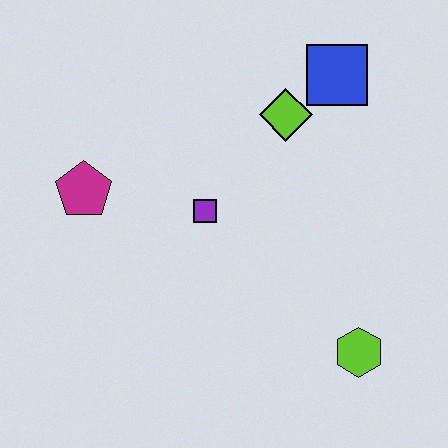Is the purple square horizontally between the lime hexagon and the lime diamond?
No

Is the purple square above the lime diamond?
No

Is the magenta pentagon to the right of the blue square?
No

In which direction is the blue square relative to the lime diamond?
The blue square is to the right of the lime diamond.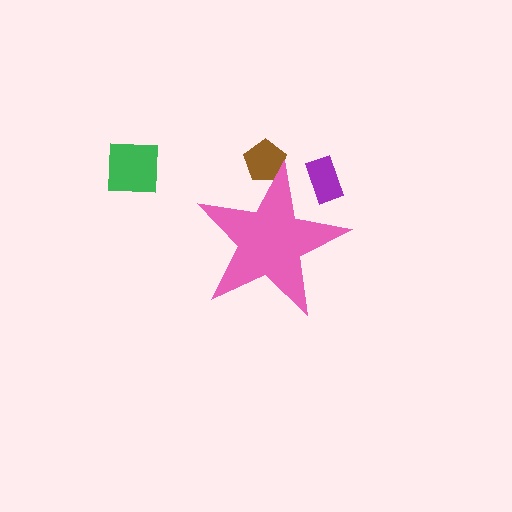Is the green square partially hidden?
No, the green square is fully visible.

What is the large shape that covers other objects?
A pink star.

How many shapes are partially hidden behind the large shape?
2 shapes are partially hidden.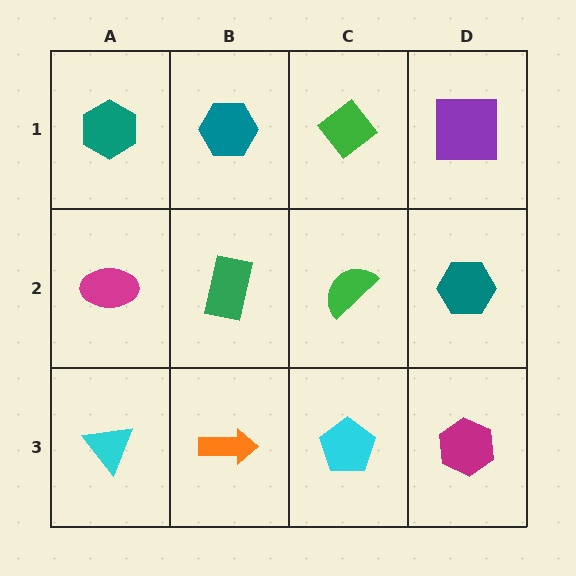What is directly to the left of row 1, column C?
A teal hexagon.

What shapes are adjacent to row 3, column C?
A green semicircle (row 2, column C), an orange arrow (row 3, column B), a magenta hexagon (row 3, column D).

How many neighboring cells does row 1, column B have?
3.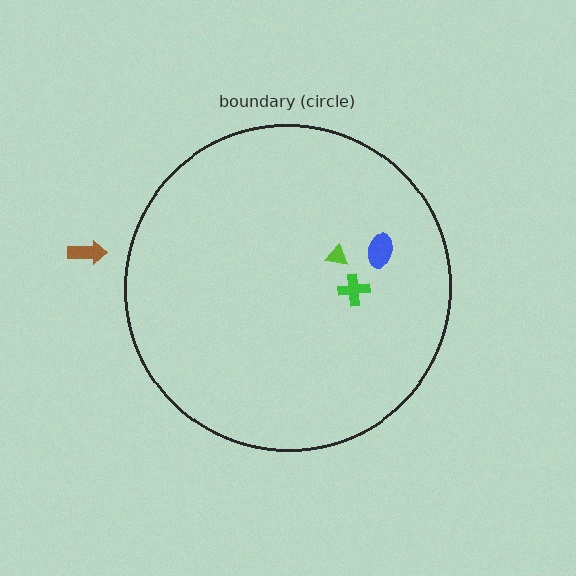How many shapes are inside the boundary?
3 inside, 1 outside.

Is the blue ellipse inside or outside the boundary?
Inside.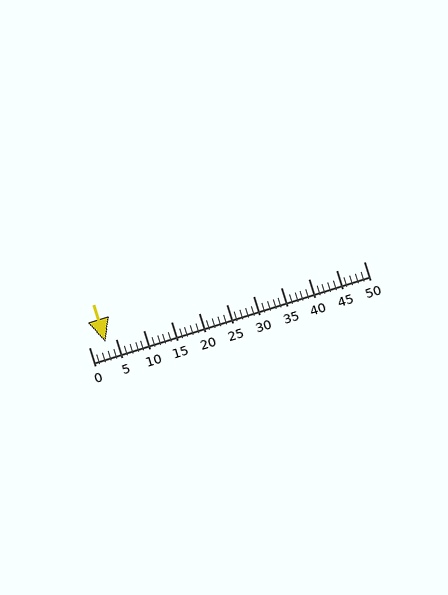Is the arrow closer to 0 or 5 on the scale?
The arrow is closer to 5.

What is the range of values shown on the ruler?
The ruler shows values from 0 to 50.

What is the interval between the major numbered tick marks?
The major tick marks are spaced 5 units apart.